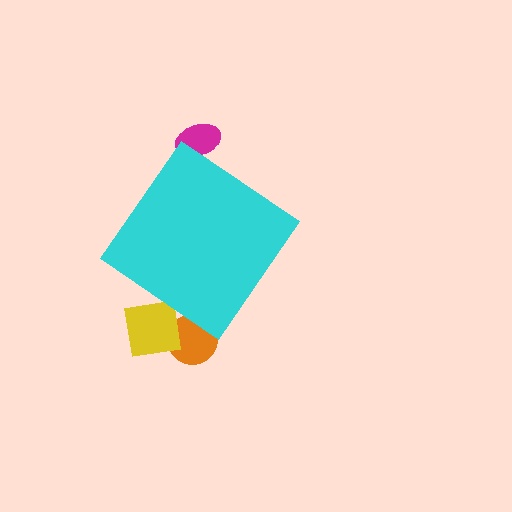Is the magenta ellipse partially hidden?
Yes, the magenta ellipse is partially hidden behind the cyan diamond.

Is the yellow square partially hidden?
Yes, the yellow square is partially hidden behind the cyan diamond.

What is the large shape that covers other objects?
A cyan diamond.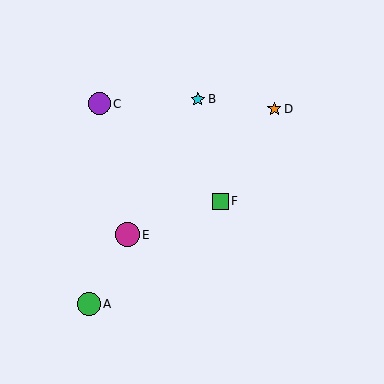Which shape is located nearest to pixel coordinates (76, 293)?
The green circle (labeled A) at (89, 304) is nearest to that location.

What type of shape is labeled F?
Shape F is a green square.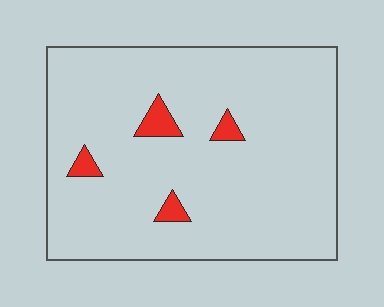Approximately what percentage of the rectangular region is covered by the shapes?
Approximately 5%.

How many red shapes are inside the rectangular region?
4.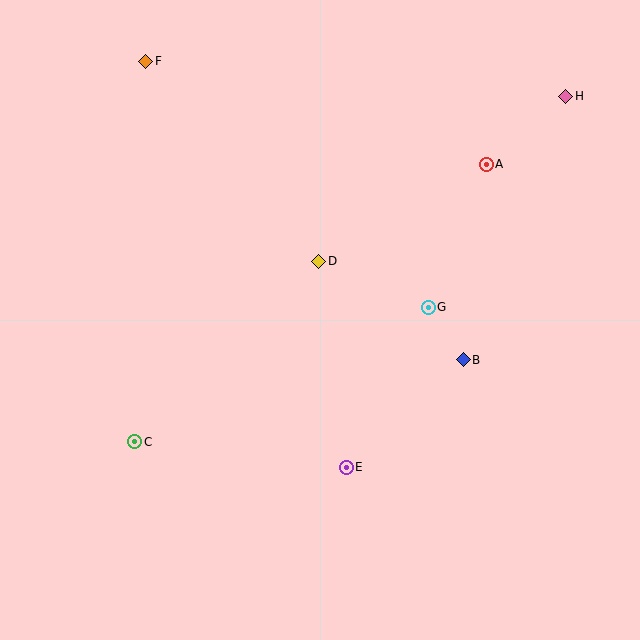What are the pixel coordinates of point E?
Point E is at (346, 467).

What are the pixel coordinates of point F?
Point F is at (146, 61).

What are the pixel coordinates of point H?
Point H is at (566, 96).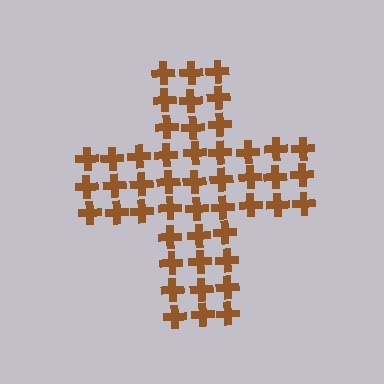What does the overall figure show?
The overall figure shows a cross.